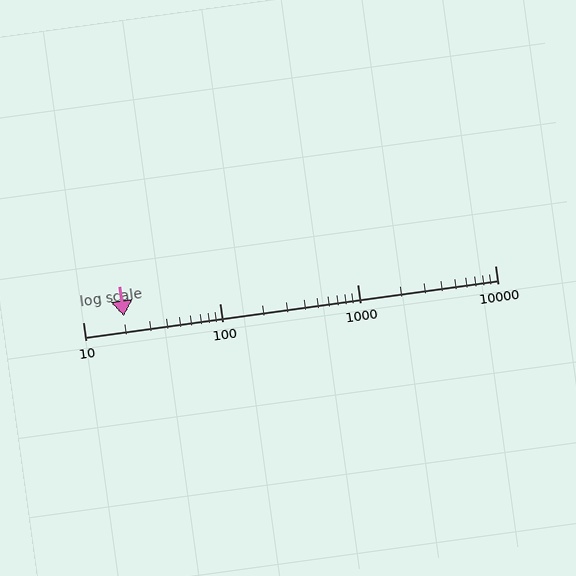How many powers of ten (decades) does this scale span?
The scale spans 3 decades, from 10 to 10000.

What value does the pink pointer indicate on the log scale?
The pointer indicates approximately 20.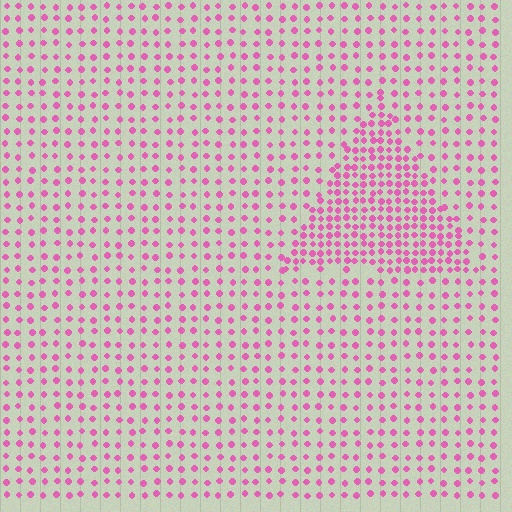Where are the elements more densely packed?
The elements are more densely packed inside the triangle boundary.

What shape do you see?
I see a triangle.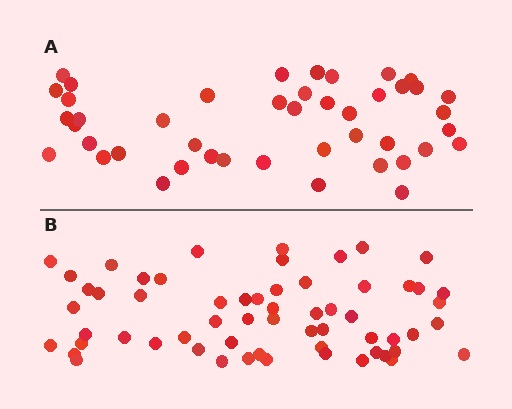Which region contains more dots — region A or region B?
Region B (the bottom region) has more dots.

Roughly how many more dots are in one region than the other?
Region B has approximately 15 more dots than region A.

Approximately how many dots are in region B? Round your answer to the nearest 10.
About 60 dots.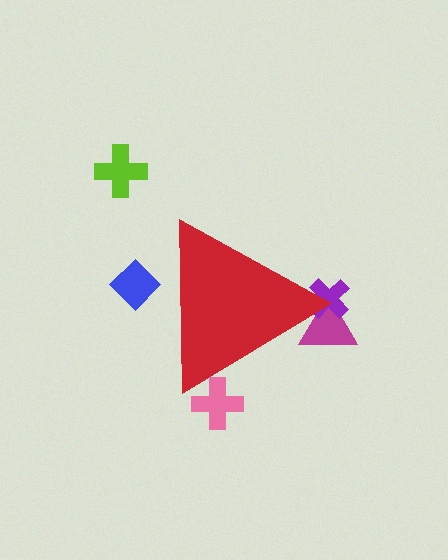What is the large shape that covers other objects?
A red triangle.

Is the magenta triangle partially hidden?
Yes, the magenta triangle is partially hidden behind the red triangle.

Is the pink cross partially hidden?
Yes, the pink cross is partially hidden behind the red triangle.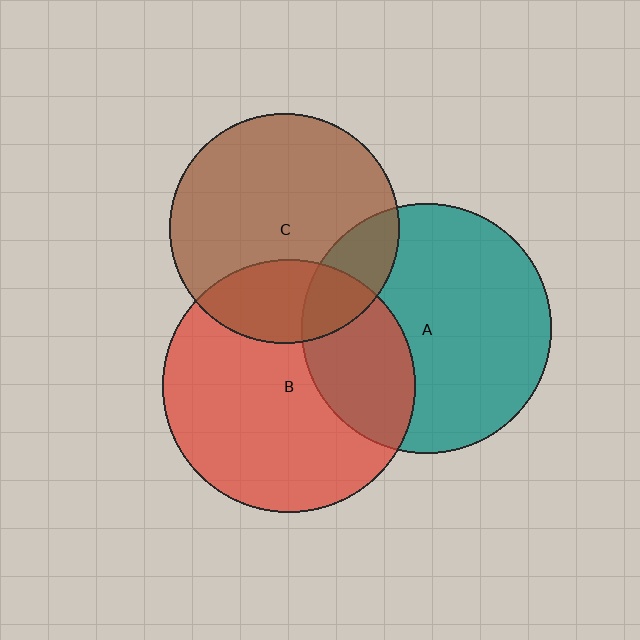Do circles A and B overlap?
Yes.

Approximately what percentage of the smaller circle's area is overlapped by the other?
Approximately 30%.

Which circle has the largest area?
Circle B (red).